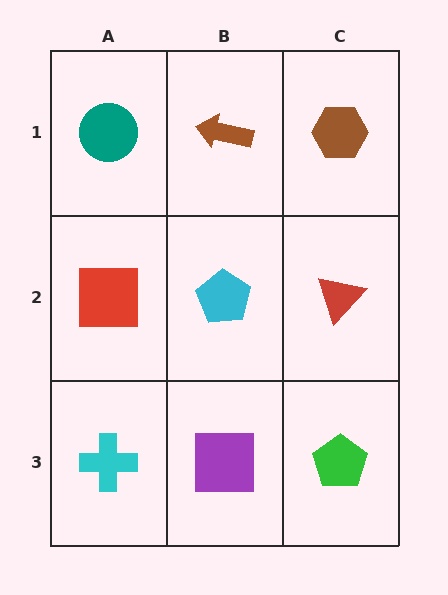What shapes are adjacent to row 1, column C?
A red triangle (row 2, column C), a brown arrow (row 1, column B).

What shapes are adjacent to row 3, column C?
A red triangle (row 2, column C), a purple square (row 3, column B).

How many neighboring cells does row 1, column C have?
2.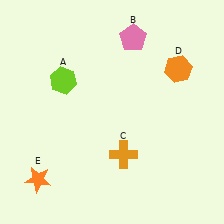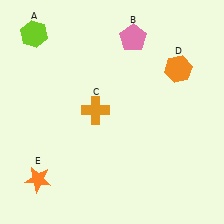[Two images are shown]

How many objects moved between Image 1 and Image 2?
2 objects moved between the two images.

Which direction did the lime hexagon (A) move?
The lime hexagon (A) moved up.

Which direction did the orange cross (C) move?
The orange cross (C) moved up.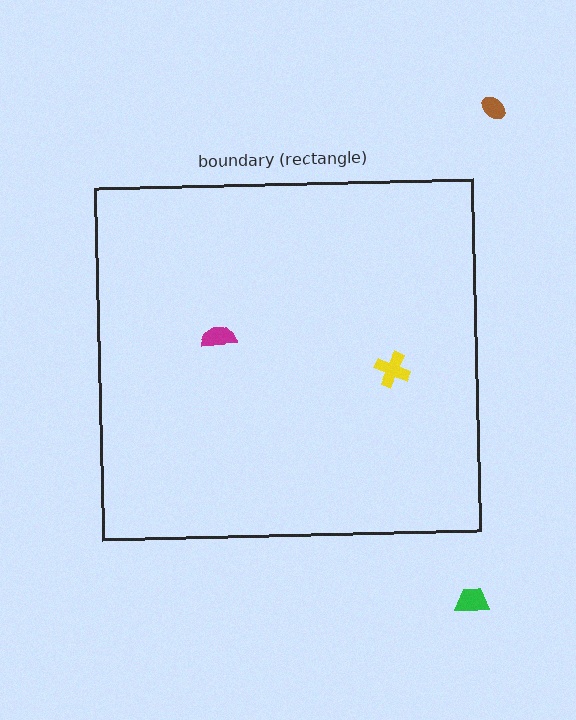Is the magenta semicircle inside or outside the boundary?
Inside.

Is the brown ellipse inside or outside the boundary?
Outside.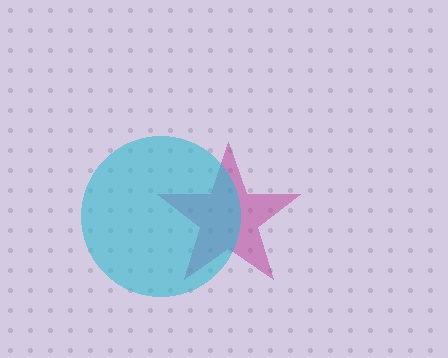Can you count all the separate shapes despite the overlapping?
Yes, there are 2 separate shapes.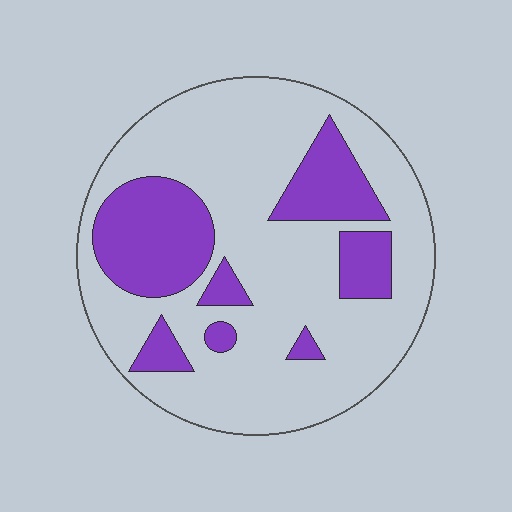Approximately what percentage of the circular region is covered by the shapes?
Approximately 25%.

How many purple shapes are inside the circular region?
7.